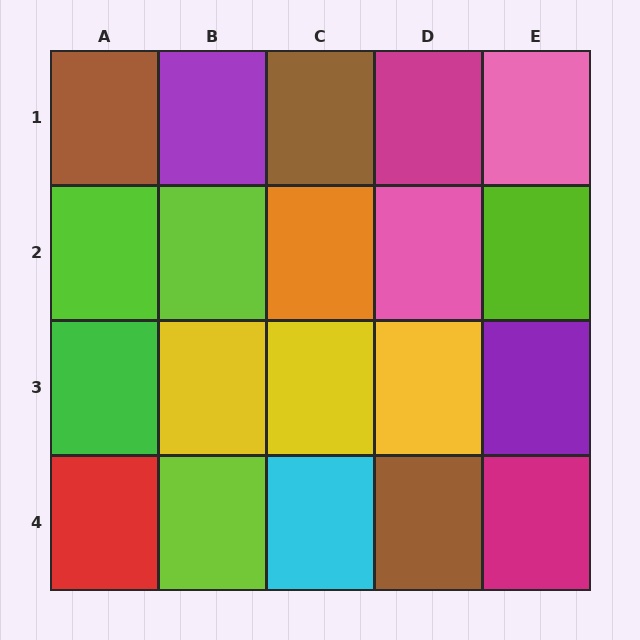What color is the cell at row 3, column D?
Yellow.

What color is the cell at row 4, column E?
Magenta.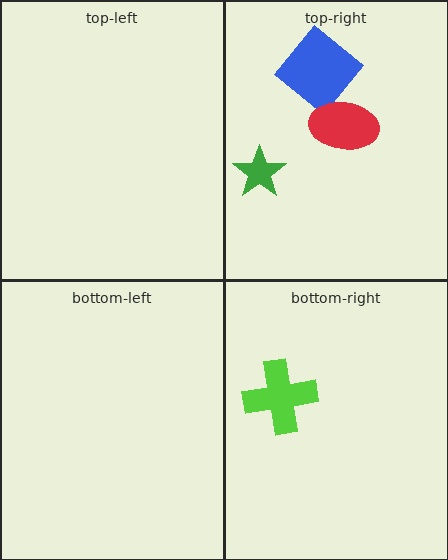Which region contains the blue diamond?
The top-right region.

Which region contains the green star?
The top-right region.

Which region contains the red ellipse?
The top-right region.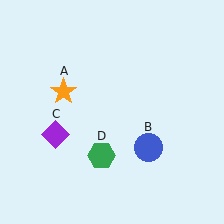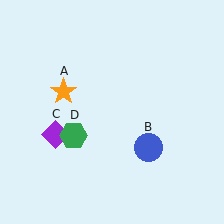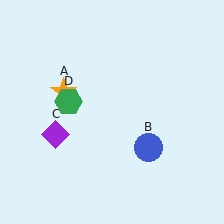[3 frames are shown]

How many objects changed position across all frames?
1 object changed position: green hexagon (object D).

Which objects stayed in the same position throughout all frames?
Orange star (object A) and blue circle (object B) and purple diamond (object C) remained stationary.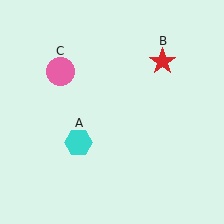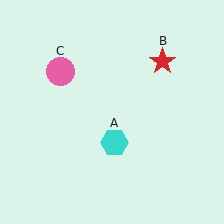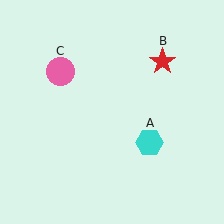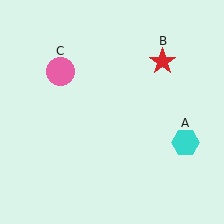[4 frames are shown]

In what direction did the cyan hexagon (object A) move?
The cyan hexagon (object A) moved right.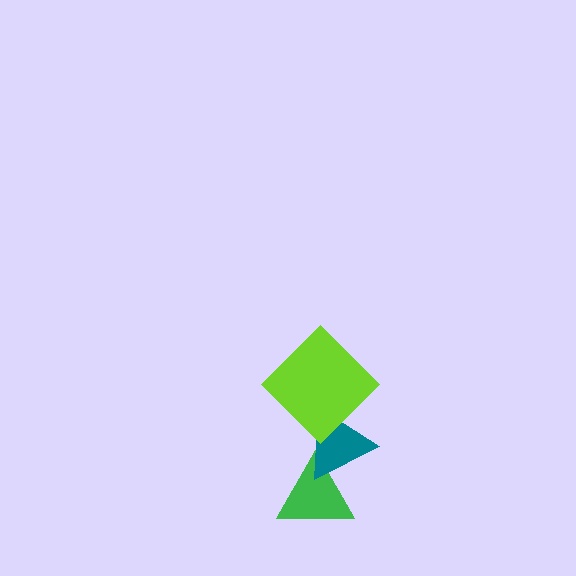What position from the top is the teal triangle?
The teal triangle is 2nd from the top.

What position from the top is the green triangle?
The green triangle is 3rd from the top.